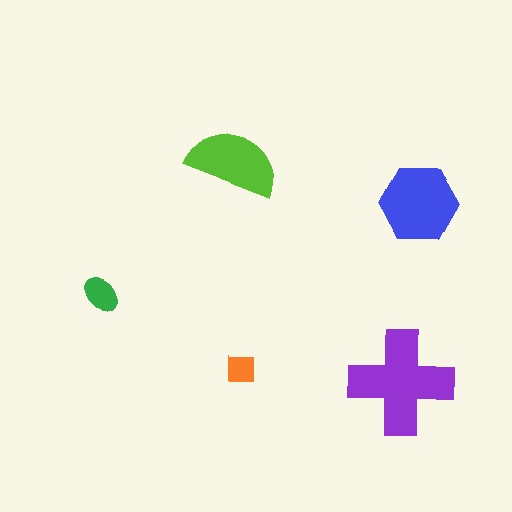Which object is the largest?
The purple cross.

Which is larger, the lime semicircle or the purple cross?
The purple cross.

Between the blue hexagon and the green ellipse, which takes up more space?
The blue hexagon.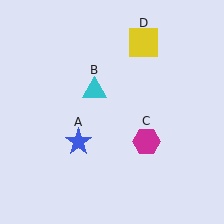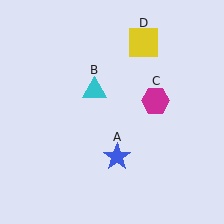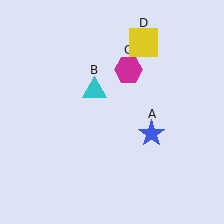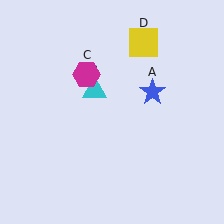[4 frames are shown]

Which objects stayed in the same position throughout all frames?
Cyan triangle (object B) and yellow square (object D) remained stationary.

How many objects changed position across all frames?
2 objects changed position: blue star (object A), magenta hexagon (object C).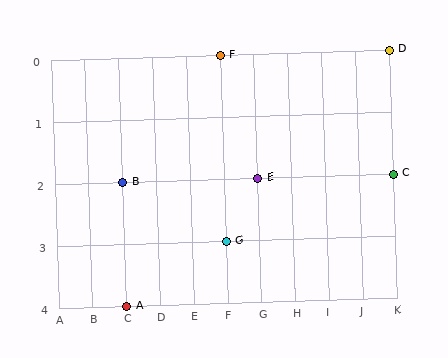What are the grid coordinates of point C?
Point C is at grid coordinates (K, 2).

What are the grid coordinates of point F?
Point F is at grid coordinates (F, 0).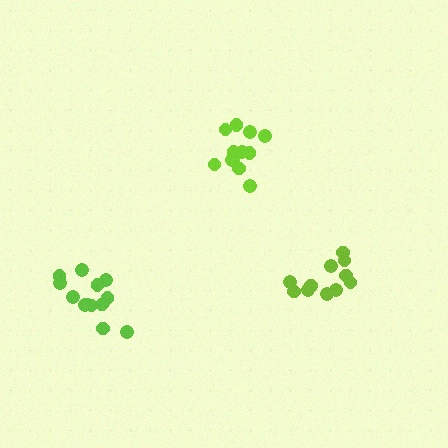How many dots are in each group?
Group 1: 12 dots, Group 2: 13 dots, Group 3: 12 dots (37 total).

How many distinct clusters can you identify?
There are 3 distinct clusters.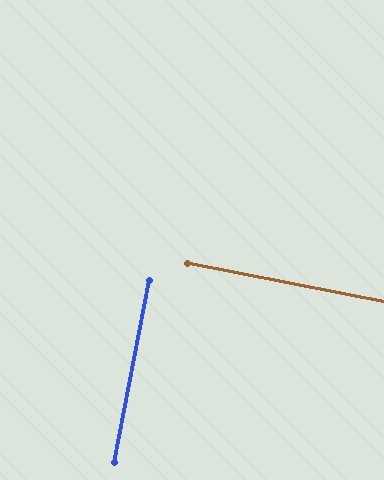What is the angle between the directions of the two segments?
Approximately 90 degrees.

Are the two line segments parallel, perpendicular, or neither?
Perpendicular — they meet at approximately 90°.